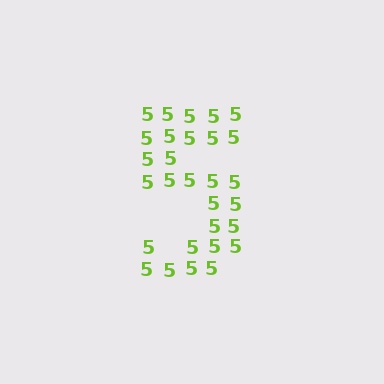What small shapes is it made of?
It is made of small digit 5's.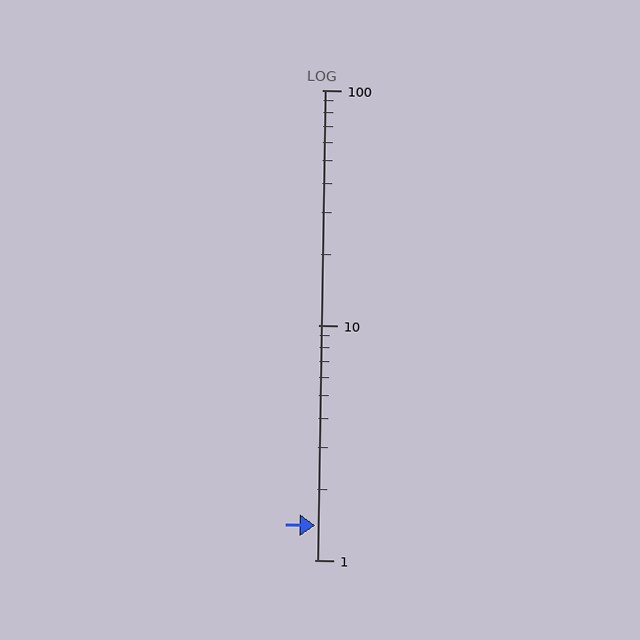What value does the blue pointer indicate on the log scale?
The pointer indicates approximately 1.4.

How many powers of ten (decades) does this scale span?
The scale spans 2 decades, from 1 to 100.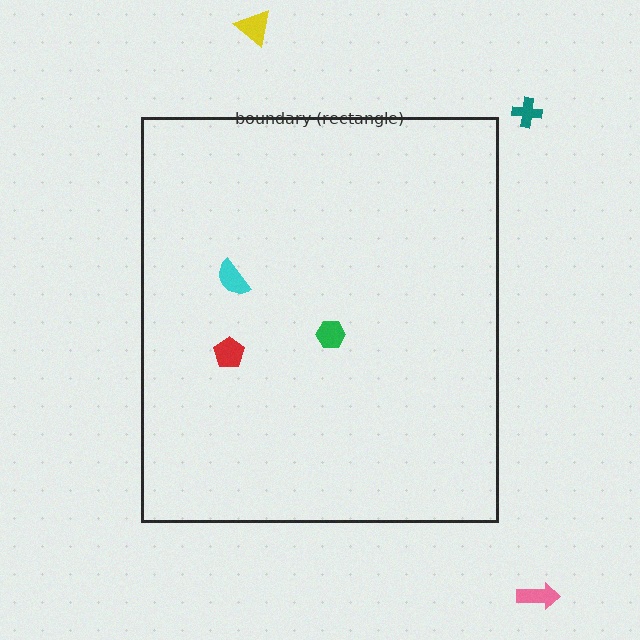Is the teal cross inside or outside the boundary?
Outside.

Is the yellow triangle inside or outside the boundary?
Outside.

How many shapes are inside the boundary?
3 inside, 3 outside.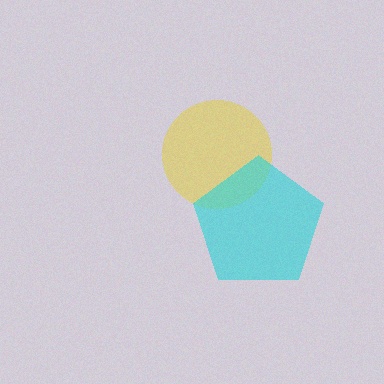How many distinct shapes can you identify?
There are 2 distinct shapes: a yellow circle, a cyan pentagon.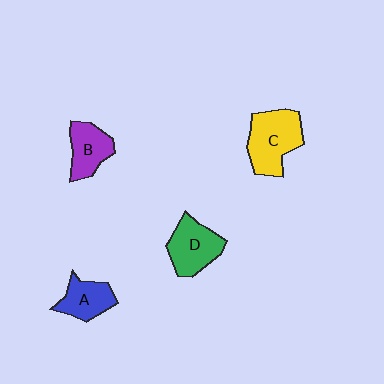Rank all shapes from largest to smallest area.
From largest to smallest: C (yellow), D (green), B (purple), A (blue).